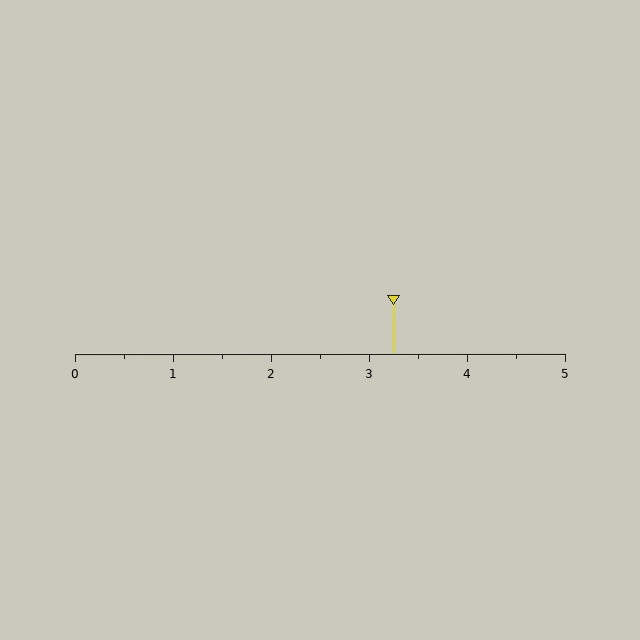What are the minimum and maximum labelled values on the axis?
The axis runs from 0 to 5.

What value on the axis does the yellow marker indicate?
The marker indicates approximately 3.2.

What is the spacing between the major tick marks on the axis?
The major ticks are spaced 1 apart.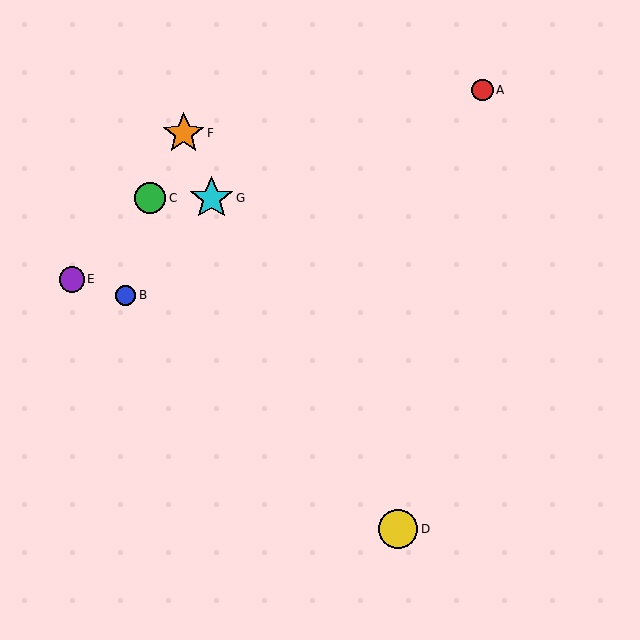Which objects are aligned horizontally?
Objects C, G are aligned horizontally.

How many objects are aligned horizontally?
2 objects (C, G) are aligned horizontally.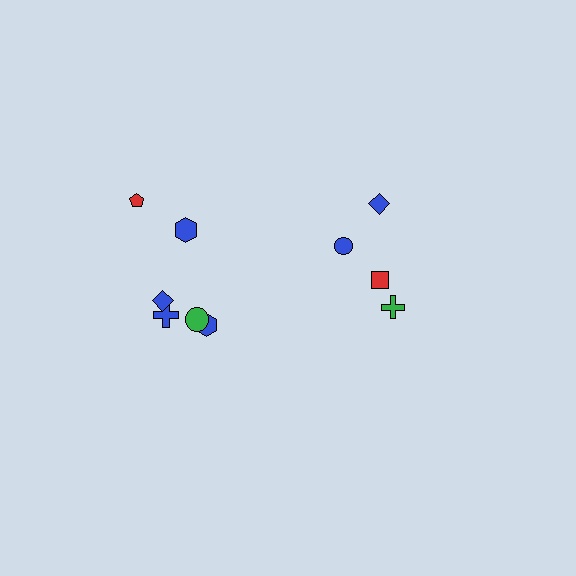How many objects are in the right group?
There are 4 objects.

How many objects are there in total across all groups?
There are 10 objects.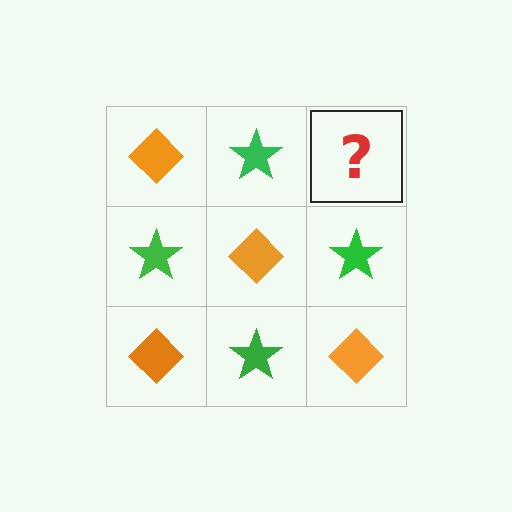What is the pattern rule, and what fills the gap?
The rule is that it alternates orange diamond and green star in a checkerboard pattern. The gap should be filled with an orange diamond.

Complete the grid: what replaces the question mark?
The question mark should be replaced with an orange diamond.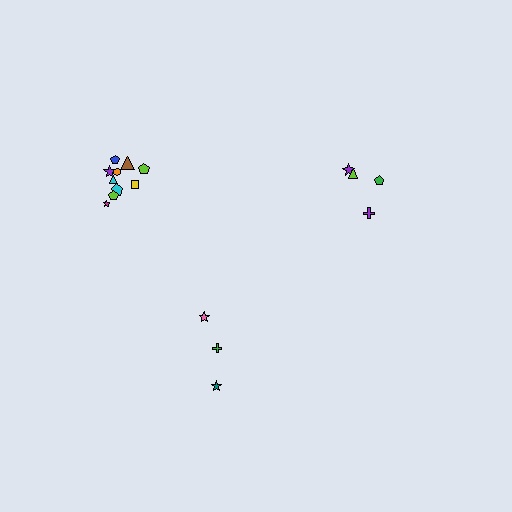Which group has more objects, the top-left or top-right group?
The top-left group.